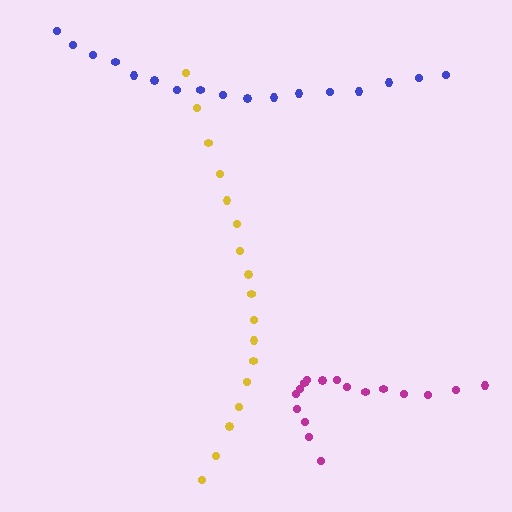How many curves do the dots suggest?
There are 3 distinct paths.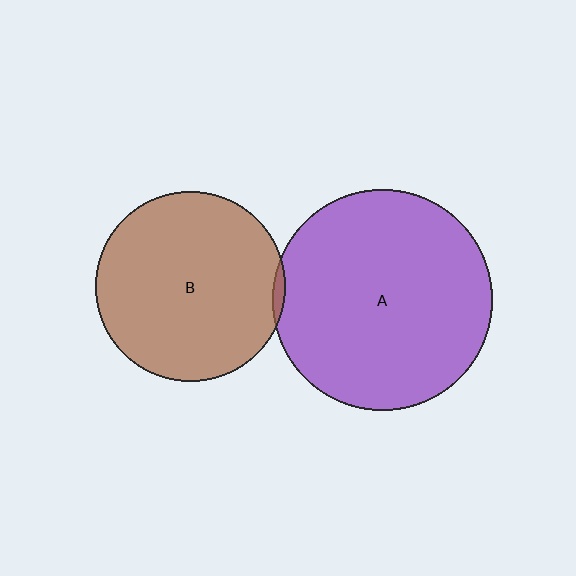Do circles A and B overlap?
Yes.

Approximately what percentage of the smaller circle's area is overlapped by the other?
Approximately 5%.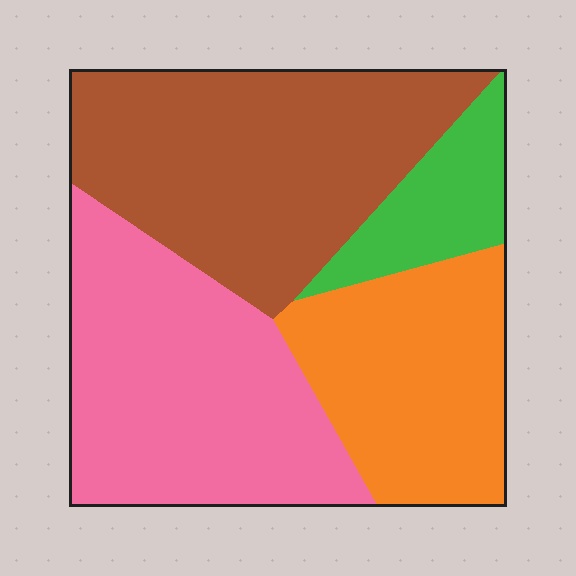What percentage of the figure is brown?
Brown takes up about one third (1/3) of the figure.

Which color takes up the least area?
Green, at roughly 10%.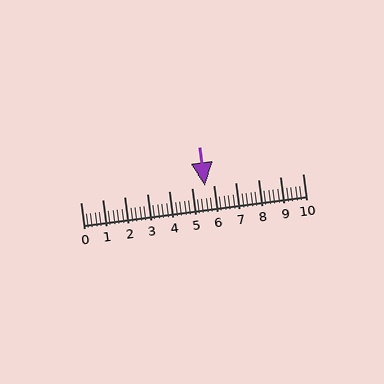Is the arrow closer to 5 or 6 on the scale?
The arrow is closer to 6.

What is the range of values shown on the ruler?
The ruler shows values from 0 to 10.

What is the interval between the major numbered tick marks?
The major tick marks are spaced 1 units apart.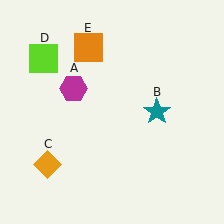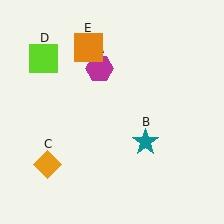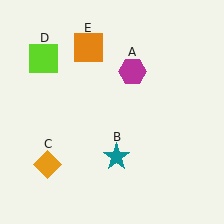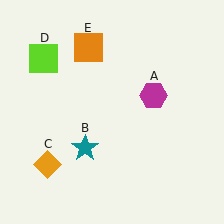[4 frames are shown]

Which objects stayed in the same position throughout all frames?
Orange diamond (object C) and lime square (object D) and orange square (object E) remained stationary.